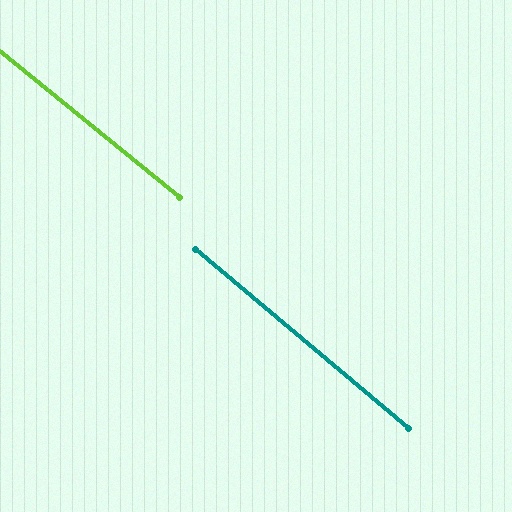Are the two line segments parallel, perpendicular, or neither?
Parallel — their directions differ by only 1.2°.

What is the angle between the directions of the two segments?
Approximately 1 degree.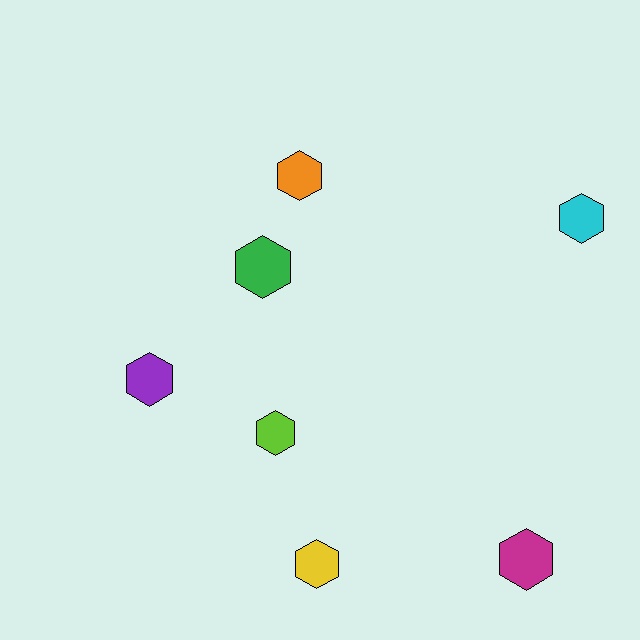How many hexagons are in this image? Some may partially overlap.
There are 7 hexagons.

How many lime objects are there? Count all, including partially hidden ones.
There is 1 lime object.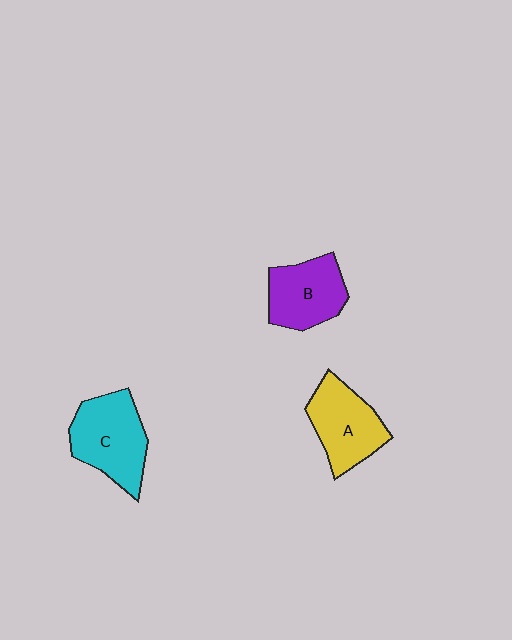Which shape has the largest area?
Shape C (cyan).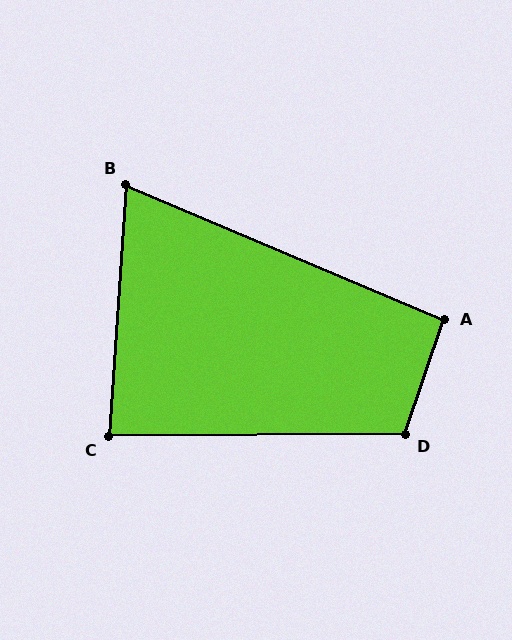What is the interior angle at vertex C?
Approximately 86 degrees (approximately right).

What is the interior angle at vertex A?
Approximately 94 degrees (approximately right).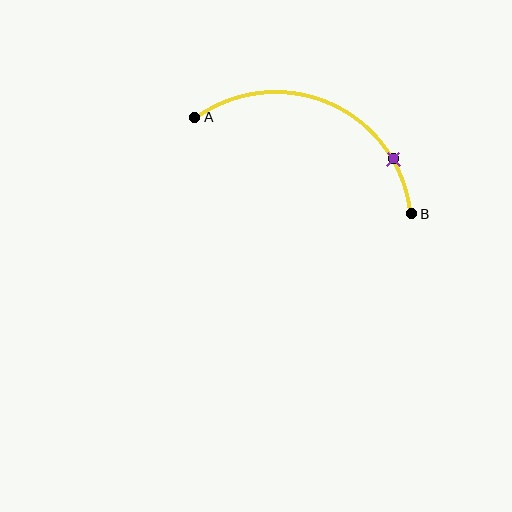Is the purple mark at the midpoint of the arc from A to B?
No. The purple mark lies on the arc but is closer to endpoint B. The arc midpoint would be at the point on the curve equidistant along the arc from both A and B.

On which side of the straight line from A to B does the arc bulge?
The arc bulges above the straight line connecting A and B.